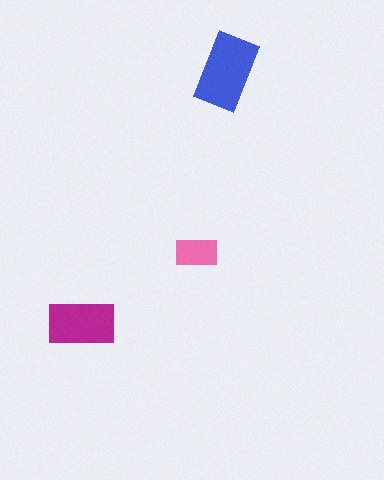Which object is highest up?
The blue rectangle is topmost.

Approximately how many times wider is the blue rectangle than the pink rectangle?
About 2 times wider.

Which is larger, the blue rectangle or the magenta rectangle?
The blue one.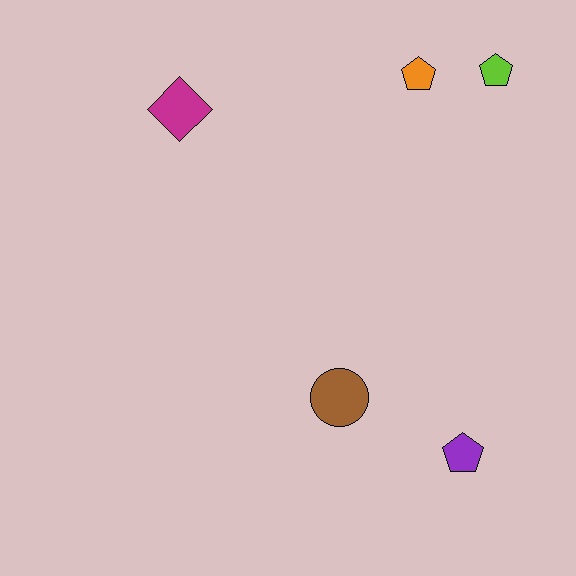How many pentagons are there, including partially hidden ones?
There are 3 pentagons.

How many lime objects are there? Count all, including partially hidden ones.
There is 1 lime object.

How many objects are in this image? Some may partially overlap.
There are 5 objects.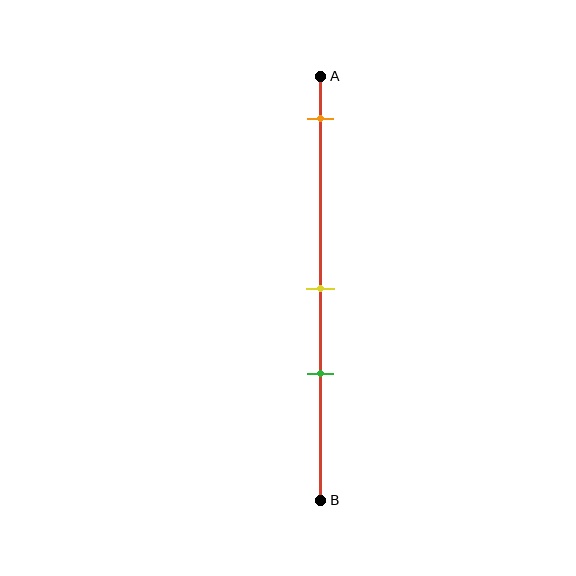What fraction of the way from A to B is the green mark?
The green mark is approximately 70% (0.7) of the way from A to B.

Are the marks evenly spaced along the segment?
No, the marks are not evenly spaced.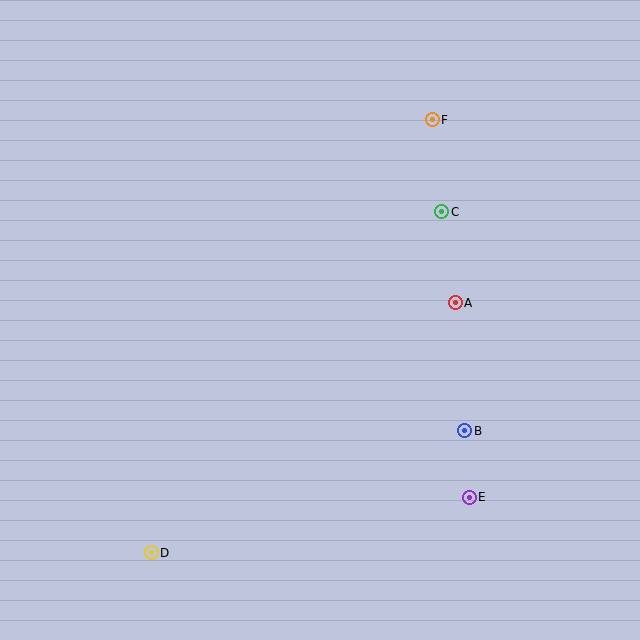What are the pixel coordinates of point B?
Point B is at (464, 431).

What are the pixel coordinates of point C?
Point C is at (442, 212).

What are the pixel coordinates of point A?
Point A is at (455, 303).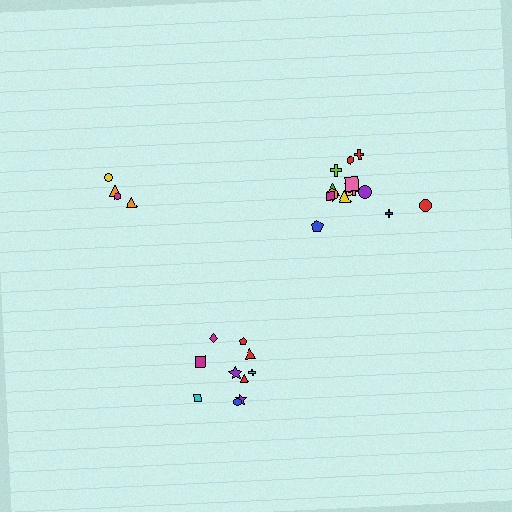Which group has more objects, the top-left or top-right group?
The top-right group.